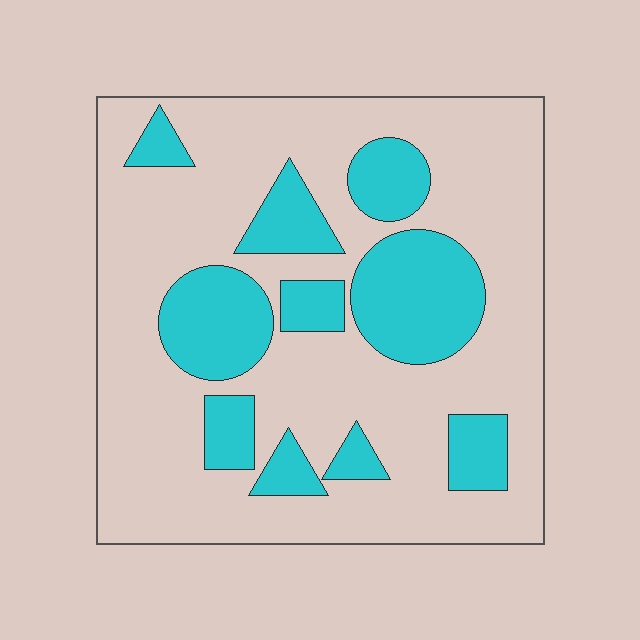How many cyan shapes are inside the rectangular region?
10.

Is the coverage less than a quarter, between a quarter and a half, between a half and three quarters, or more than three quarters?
Between a quarter and a half.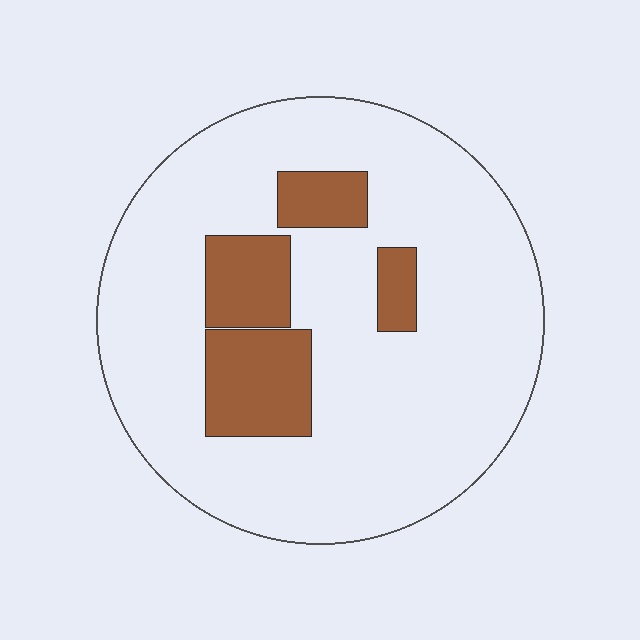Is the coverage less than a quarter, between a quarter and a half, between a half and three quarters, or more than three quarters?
Less than a quarter.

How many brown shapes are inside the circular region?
4.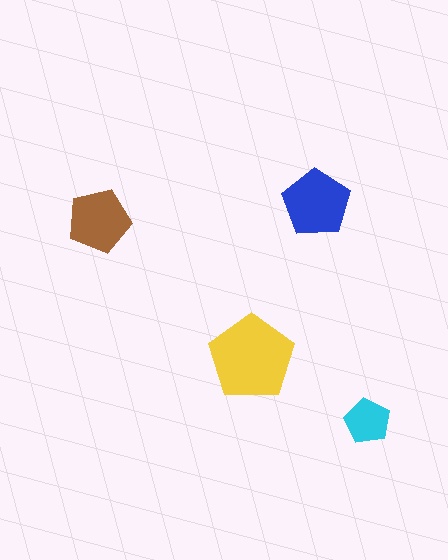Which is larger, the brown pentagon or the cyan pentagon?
The brown one.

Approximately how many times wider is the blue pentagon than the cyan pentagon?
About 1.5 times wider.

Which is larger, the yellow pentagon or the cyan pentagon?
The yellow one.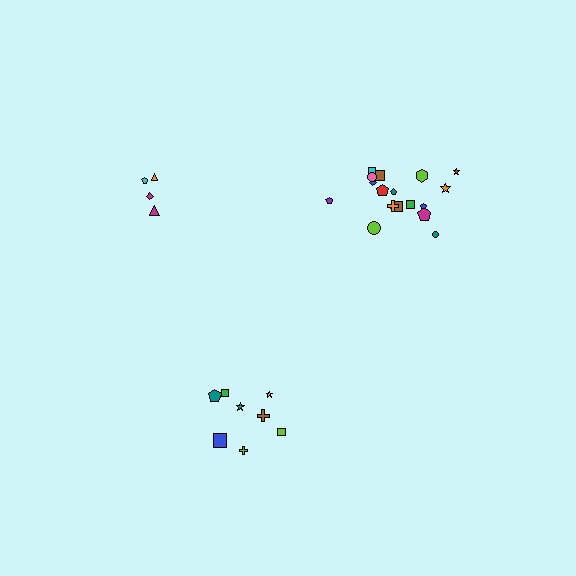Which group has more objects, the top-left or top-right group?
The top-right group.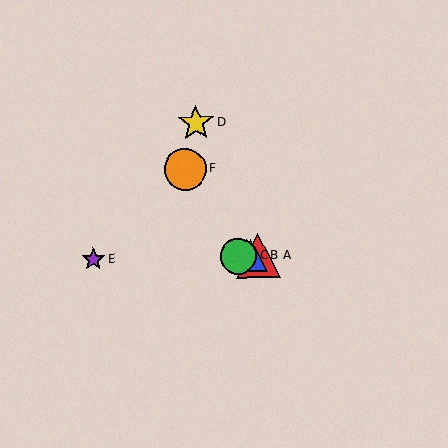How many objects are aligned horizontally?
4 objects (A, B, C, E) are aligned horizontally.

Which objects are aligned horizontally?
Objects A, B, C, E are aligned horizontally.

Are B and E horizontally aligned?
Yes, both are at y≈256.